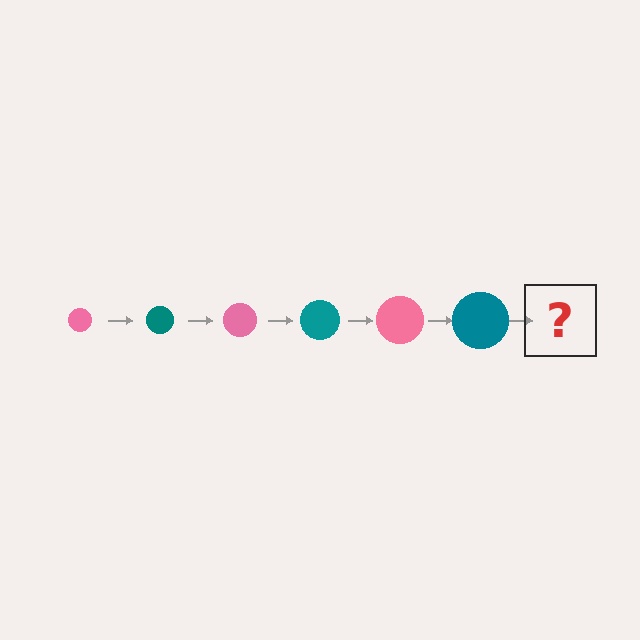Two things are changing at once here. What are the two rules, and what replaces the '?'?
The two rules are that the circle grows larger each step and the color cycles through pink and teal. The '?' should be a pink circle, larger than the previous one.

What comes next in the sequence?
The next element should be a pink circle, larger than the previous one.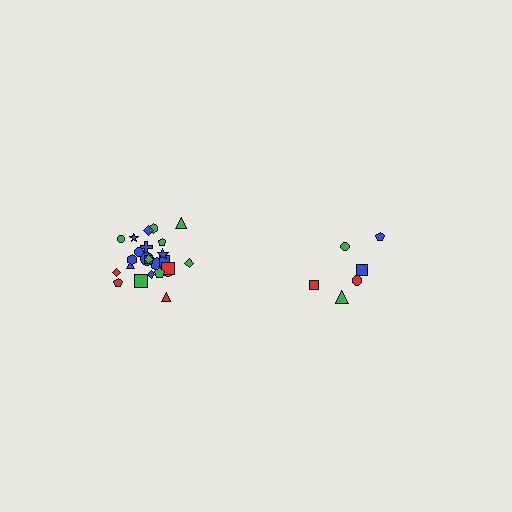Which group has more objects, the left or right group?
The left group.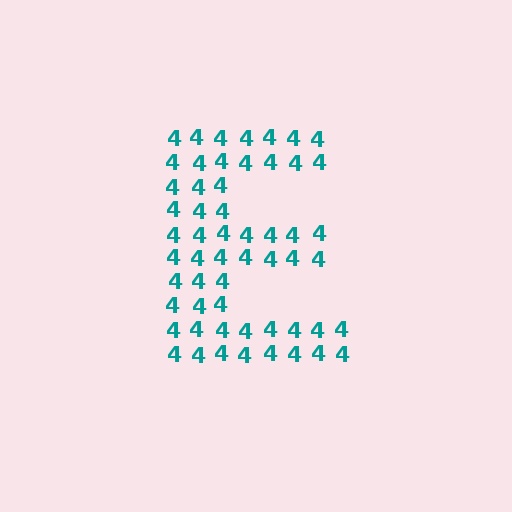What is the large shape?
The large shape is the letter E.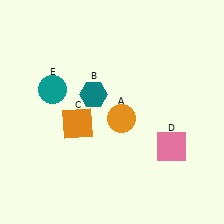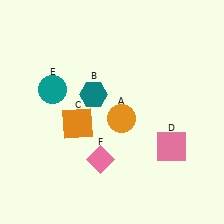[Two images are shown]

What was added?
A pink diamond (F) was added in Image 2.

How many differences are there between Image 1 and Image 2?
There is 1 difference between the two images.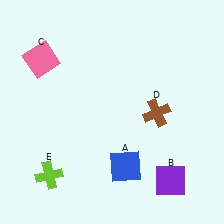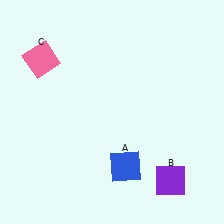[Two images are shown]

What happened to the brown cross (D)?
The brown cross (D) was removed in Image 2. It was in the bottom-right area of Image 1.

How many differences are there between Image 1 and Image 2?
There are 2 differences between the two images.